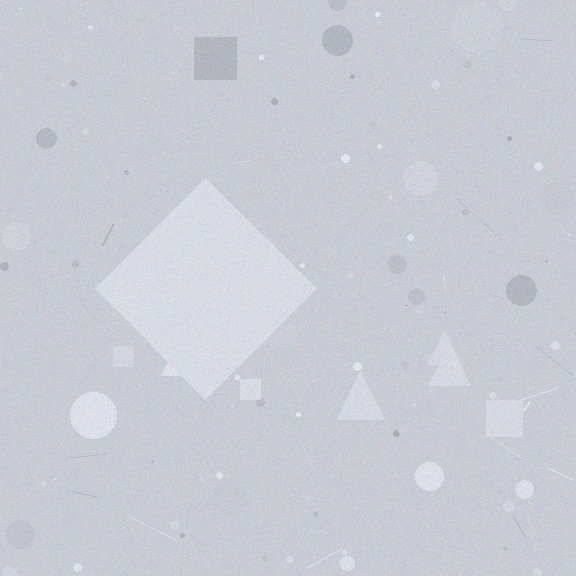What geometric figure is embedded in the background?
A diamond is embedded in the background.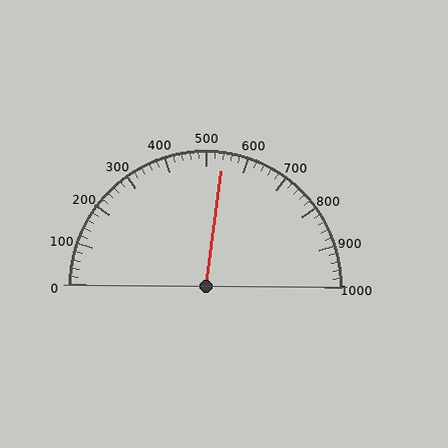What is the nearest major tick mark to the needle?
The nearest major tick mark is 500.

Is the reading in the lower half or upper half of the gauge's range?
The reading is in the upper half of the range (0 to 1000).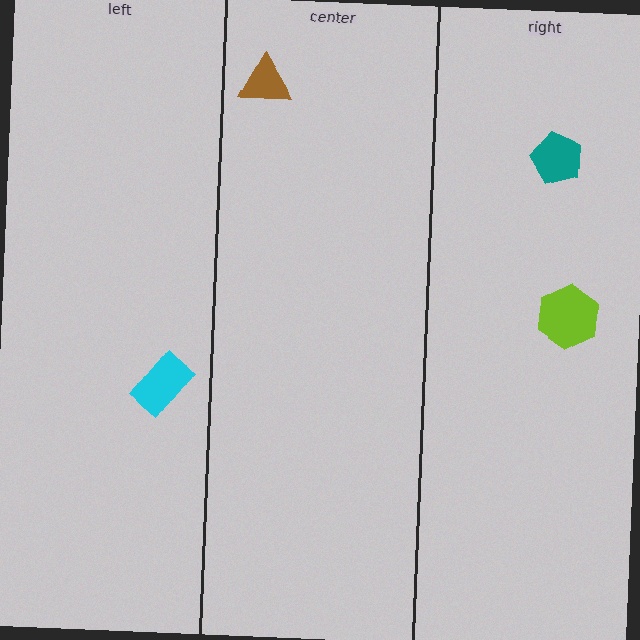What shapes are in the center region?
The brown triangle.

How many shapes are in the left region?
1.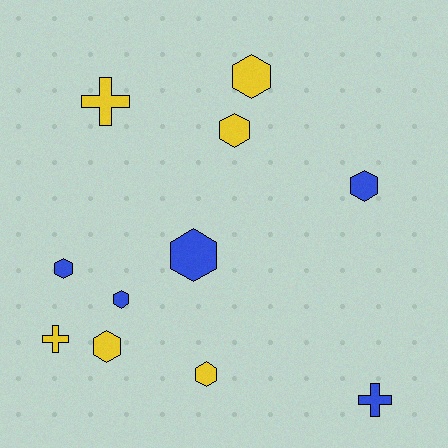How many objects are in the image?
There are 11 objects.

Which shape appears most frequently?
Hexagon, with 8 objects.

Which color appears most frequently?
Yellow, with 6 objects.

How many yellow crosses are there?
There are 2 yellow crosses.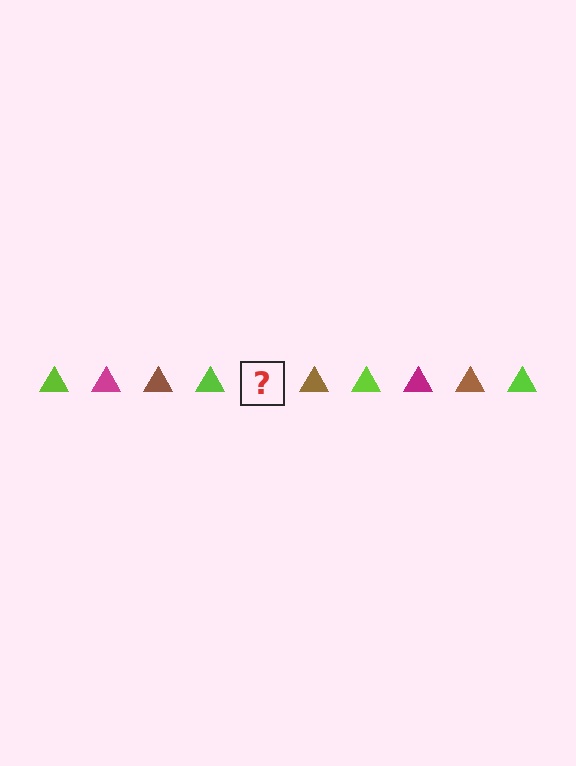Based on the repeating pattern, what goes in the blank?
The blank should be a magenta triangle.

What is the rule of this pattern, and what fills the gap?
The rule is that the pattern cycles through lime, magenta, brown triangles. The gap should be filled with a magenta triangle.